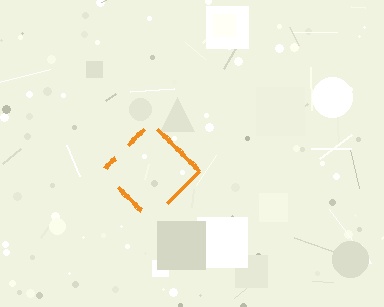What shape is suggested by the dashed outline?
The dashed outline suggests a diamond.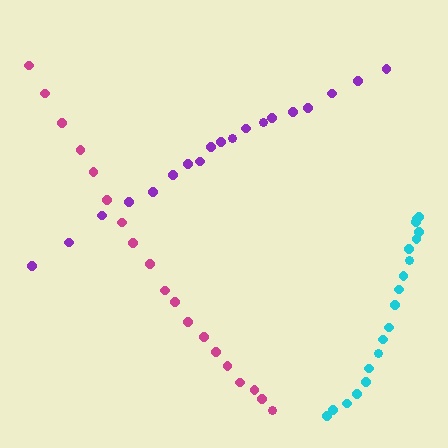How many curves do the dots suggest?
There are 3 distinct paths.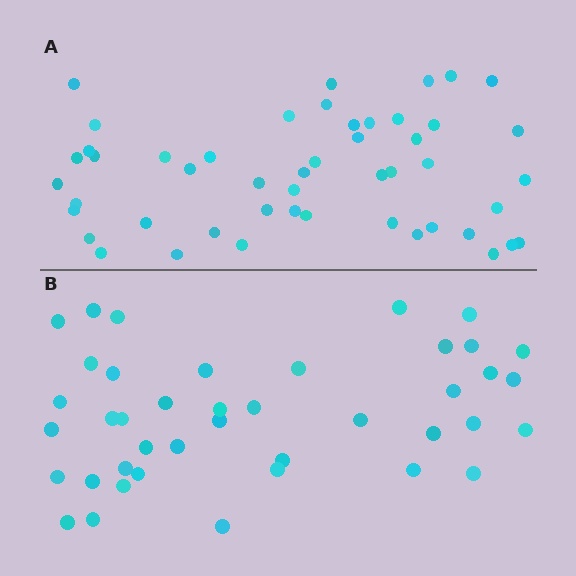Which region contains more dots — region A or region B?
Region A (the top region) has more dots.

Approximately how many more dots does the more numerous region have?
Region A has roughly 8 or so more dots than region B.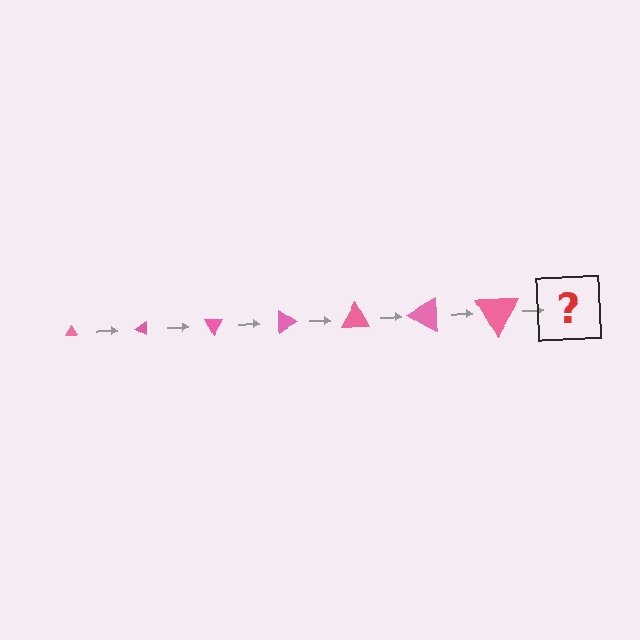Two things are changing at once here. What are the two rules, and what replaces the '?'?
The two rules are that the triangle grows larger each step and it rotates 30 degrees each step. The '?' should be a triangle, larger than the previous one and rotated 210 degrees from the start.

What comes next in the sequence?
The next element should be a triangle, larger than the previous one and rotated 210 degrees from the start.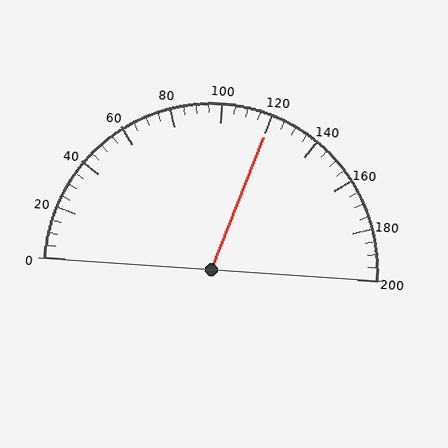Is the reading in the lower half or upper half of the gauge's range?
The reading is in the upper half of the range (0 to 200).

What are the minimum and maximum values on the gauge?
The gauge ranges from 0 to 200.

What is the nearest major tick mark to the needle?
The nearest major tick mark is 120.